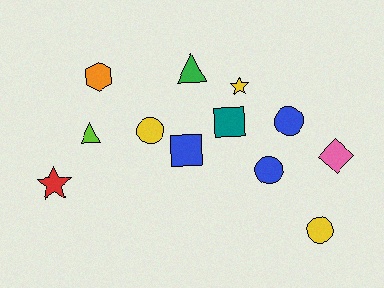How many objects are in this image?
There are 12 objects.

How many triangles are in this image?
There are 2 triangles.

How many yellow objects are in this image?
There are 3 yellow objects.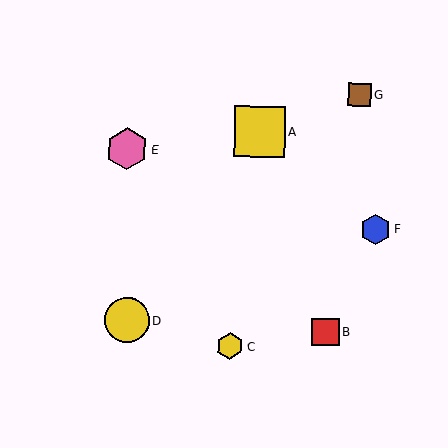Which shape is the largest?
The yellow square (labeled A) is the largest.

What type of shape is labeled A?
Shape A is a yellow square.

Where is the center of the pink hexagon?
The center of the pink hexagon is at (127, 149).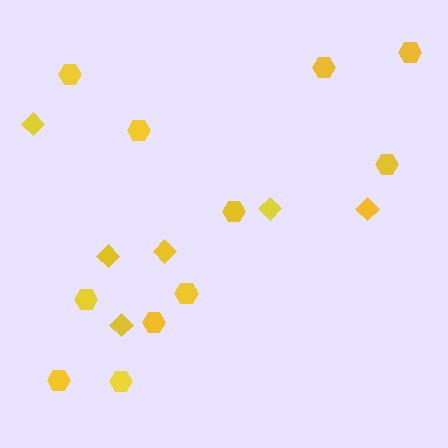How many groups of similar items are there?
There are 2 groups: one group of diamonds (6) and one group of hexagons (11).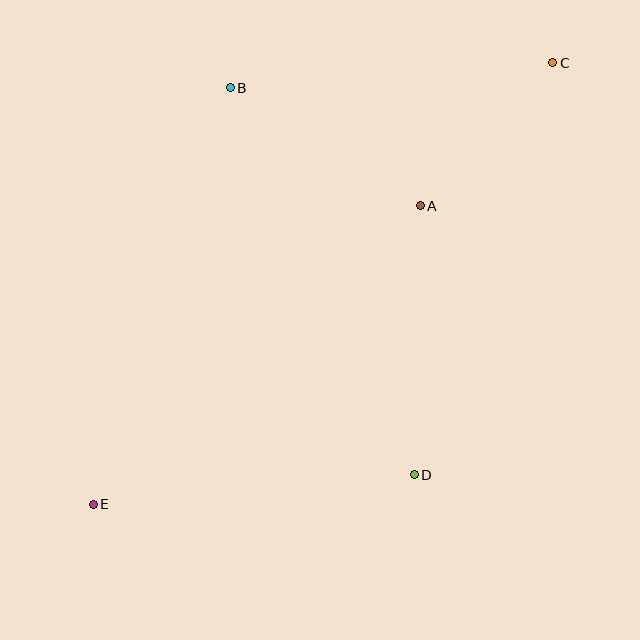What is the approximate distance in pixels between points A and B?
The distance between A and B is approximately 224 pixels.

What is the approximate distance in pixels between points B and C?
The distance between B and C is approximately 323 pixels.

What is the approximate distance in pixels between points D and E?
The distance between D and E is approximately 322 pixels.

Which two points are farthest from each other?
Points C and E are farthest from each other.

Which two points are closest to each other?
Points A and C are closest to each other.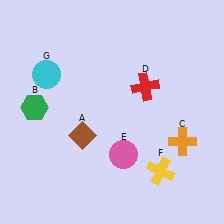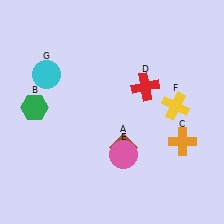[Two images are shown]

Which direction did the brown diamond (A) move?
The brown diamond (A) moved right.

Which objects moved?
The objects that moved are: the brown diamond (A), the yellow cross (F).